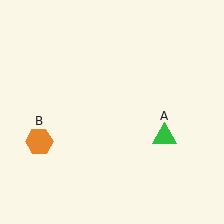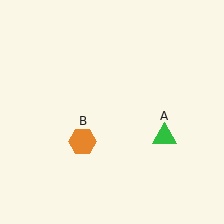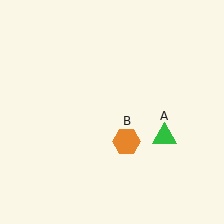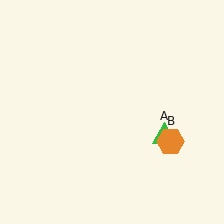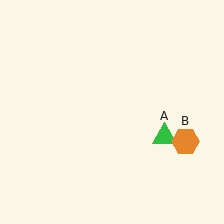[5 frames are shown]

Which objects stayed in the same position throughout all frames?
Green triangle (object A) remained stationary.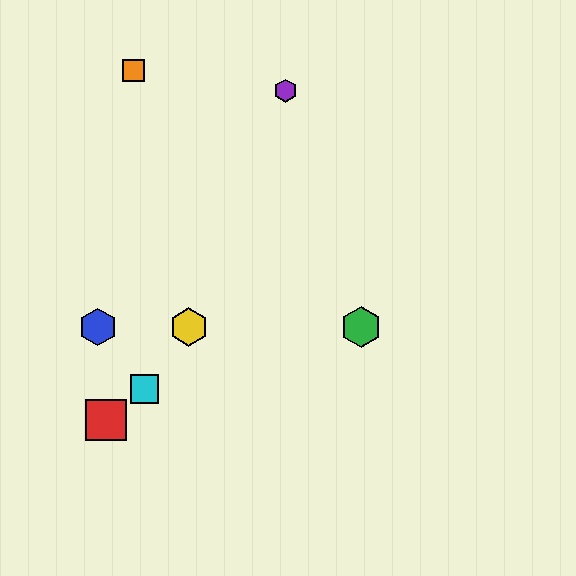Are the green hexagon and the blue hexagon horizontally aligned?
Yes, both are at y≈327.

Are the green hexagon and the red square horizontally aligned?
No, the green hexagon is at y≈327 and the red square is at y≈420.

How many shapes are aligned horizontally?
3 shapes (the blue hexagon, the green hexagon, the yellow hexagon) are aligned horizontally.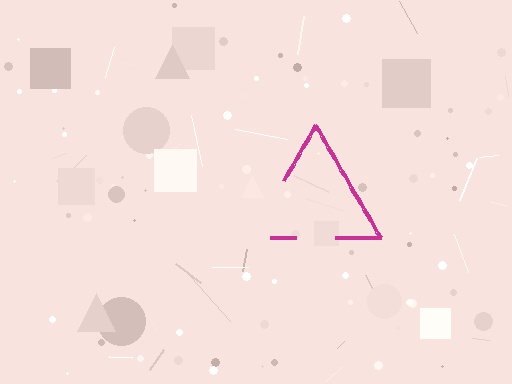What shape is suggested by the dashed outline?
The dashed outline suggests a triangle.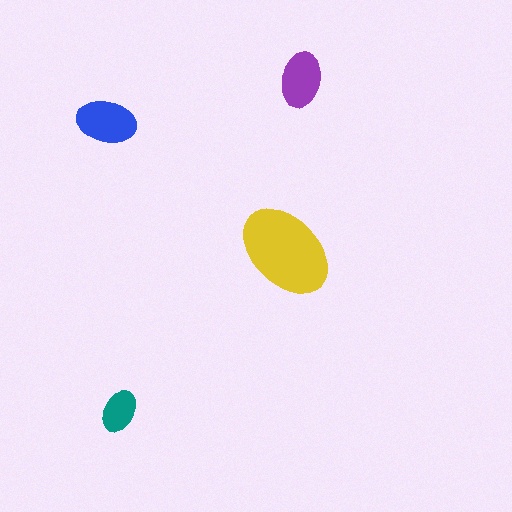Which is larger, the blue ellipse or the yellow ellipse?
The yellow one.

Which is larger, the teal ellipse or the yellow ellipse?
The yellow one.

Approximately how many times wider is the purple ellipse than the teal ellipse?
About 1.5 times wider.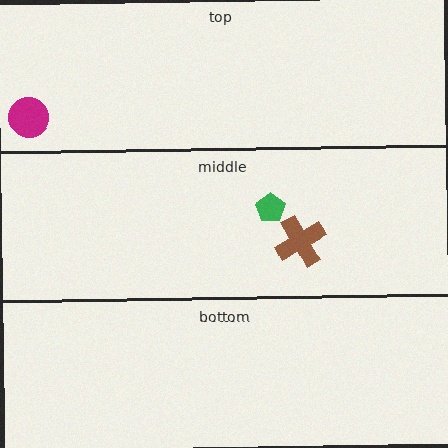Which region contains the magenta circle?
The top region.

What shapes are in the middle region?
The brown cross, the green pentagon.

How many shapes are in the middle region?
2.